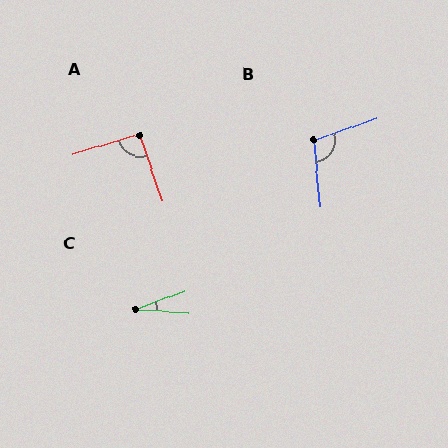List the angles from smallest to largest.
C (24°), A (92°), B (104°).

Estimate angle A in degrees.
Approximately 92 degrees.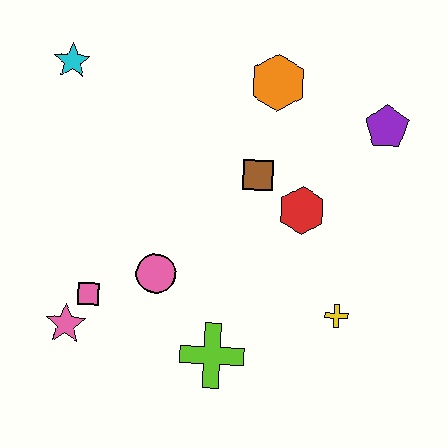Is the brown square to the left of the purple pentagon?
Yes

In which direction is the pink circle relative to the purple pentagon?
The pink circle is to the left of the purple pentagon.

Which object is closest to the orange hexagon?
The brown square is closest to the orange hexagon.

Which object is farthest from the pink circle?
The purple pentagon is farthest from the pink circle.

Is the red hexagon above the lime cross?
Yes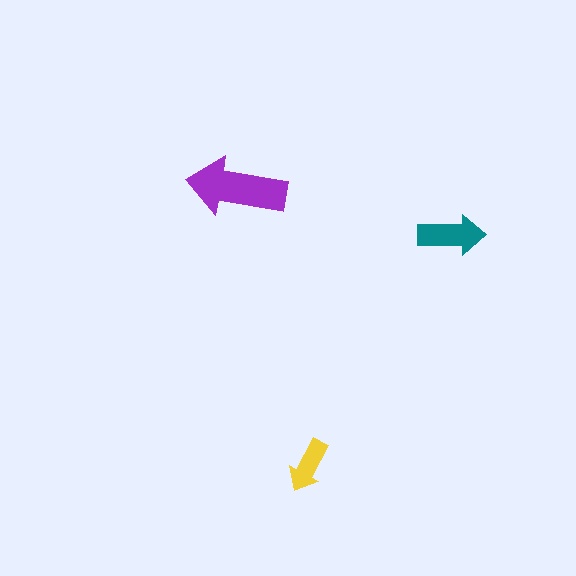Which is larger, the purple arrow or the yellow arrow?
The purple one.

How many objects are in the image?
There are 3 objects in the image.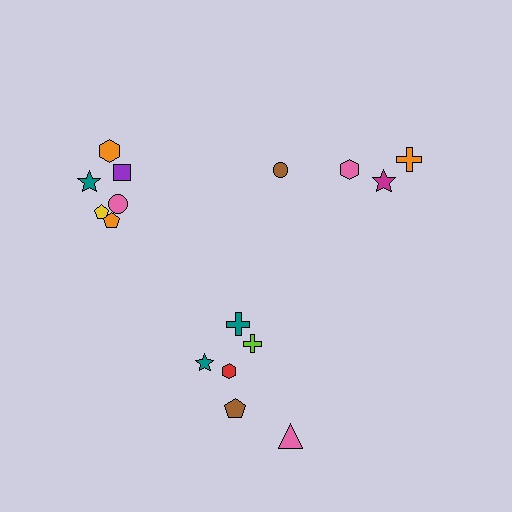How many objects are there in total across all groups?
There are 16 objects.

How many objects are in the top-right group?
There are 4 objects.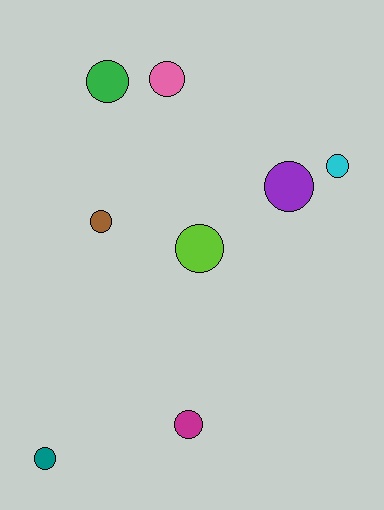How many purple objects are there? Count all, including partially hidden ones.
There is 1 purple object.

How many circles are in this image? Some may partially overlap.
There are 8 circles.